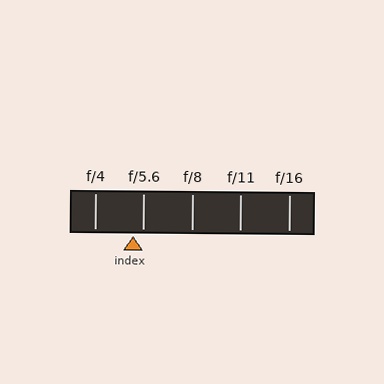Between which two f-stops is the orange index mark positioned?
The index mark is between f/4 and f/5.6.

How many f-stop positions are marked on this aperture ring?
There are 5 f-stop positions marked.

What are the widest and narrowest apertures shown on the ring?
The widest aperture shown is f/4 and the narrowest is f/16.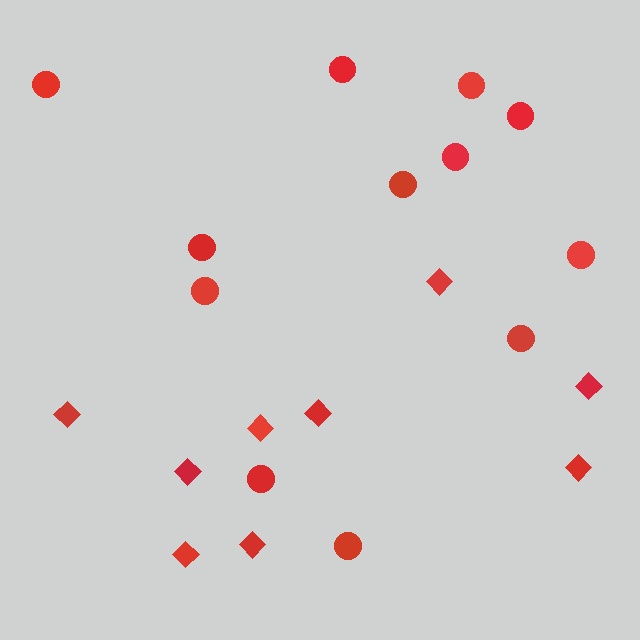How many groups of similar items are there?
There are 2 groups: one group of circles (12) and one group of diamonds (9).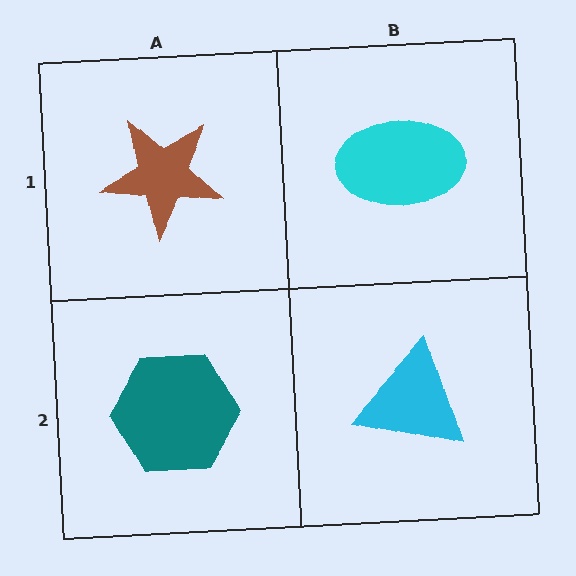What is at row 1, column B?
A cyan ellipse.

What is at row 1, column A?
A brown star.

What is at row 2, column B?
A cyan triangle.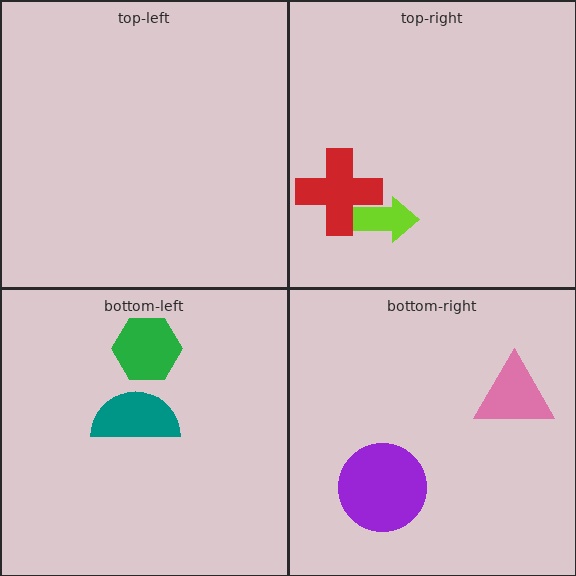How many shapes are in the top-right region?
2.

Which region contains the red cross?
The top-right region.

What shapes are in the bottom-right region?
The pink triangle, the purple circle.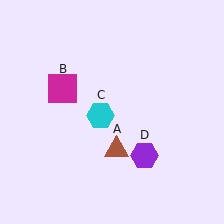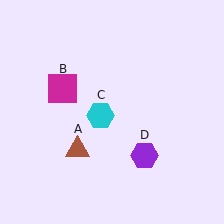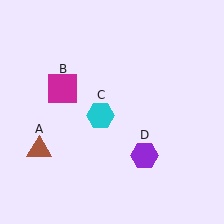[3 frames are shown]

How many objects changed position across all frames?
1 object changed position: brown triangle (object A).